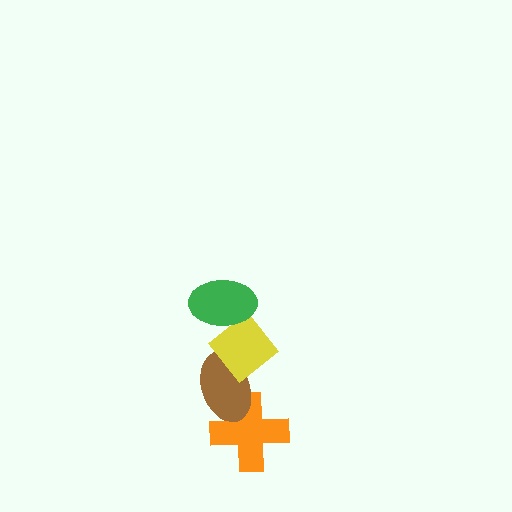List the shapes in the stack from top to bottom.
From top to bottom: the green ellipse, the yellow diamond, the brown ellipse, the orange cross.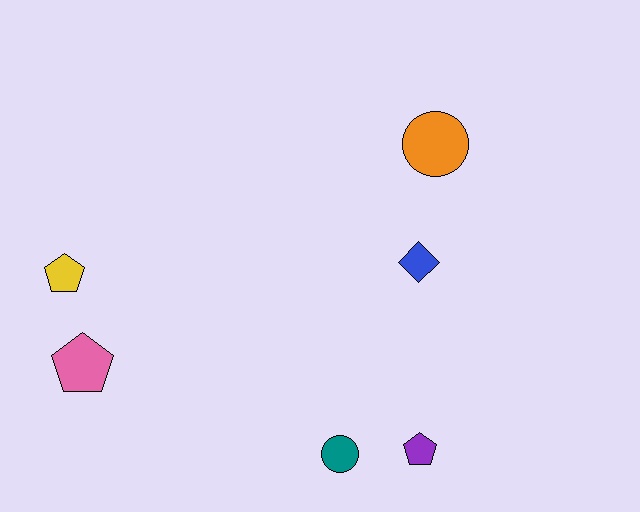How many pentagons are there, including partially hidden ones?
There are 3 pentagons.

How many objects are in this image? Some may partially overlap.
There are 6 objects.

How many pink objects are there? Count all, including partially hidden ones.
There is 1 pink object.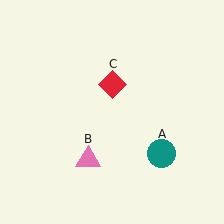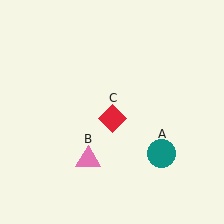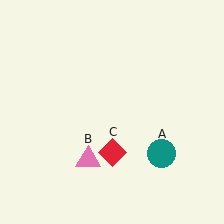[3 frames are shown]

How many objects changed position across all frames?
1 object changed position: red diamond (object C).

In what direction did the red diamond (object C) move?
The red diamond (object C) moved down.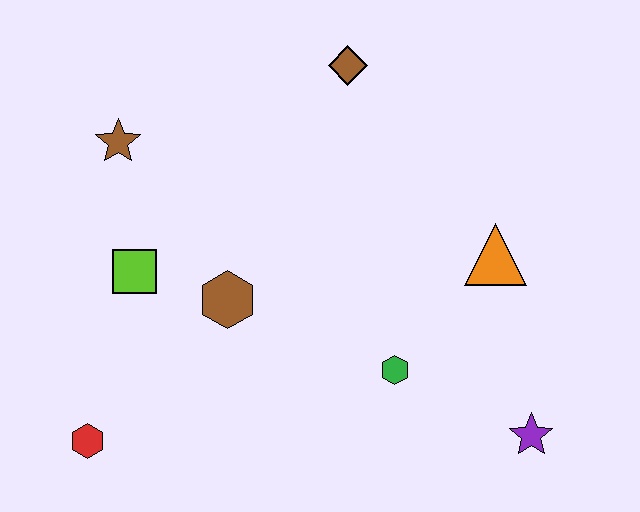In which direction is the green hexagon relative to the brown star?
The green hexagon is to the right of the brown star.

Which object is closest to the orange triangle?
The green hexagon is closest to the orange triangle.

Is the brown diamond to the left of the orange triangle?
Yes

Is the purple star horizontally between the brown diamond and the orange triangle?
No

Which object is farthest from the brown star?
The purple star is farthest from the brown star.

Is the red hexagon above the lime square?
No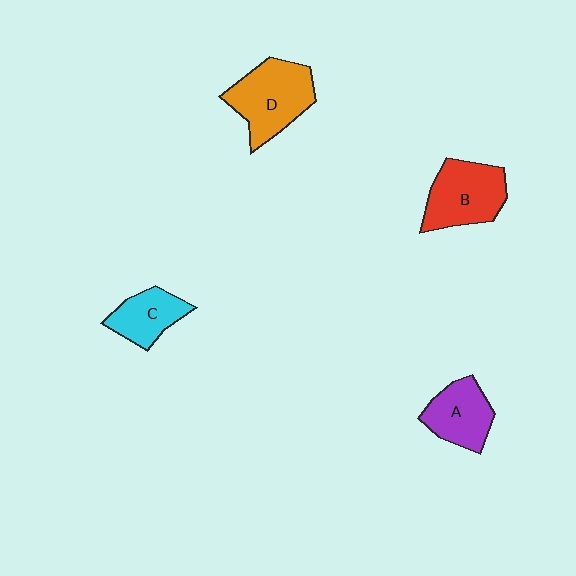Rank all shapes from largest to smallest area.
From largest to smallest: D (orange), B (red), A (purple), C (cyan).